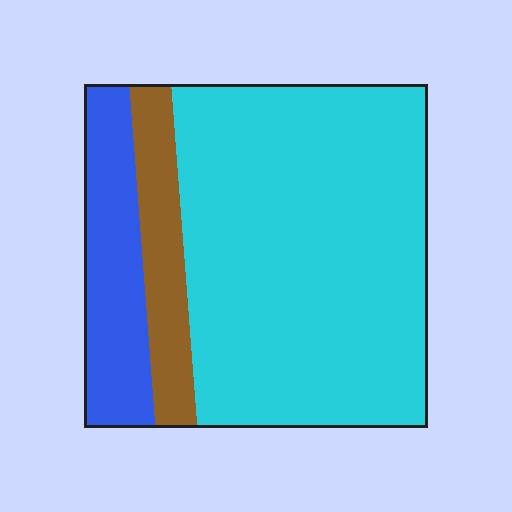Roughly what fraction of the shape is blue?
Blue takes up about one sixth (1/6) of the shape.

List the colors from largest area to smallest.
From largest to smallest: cyan, blue, brown.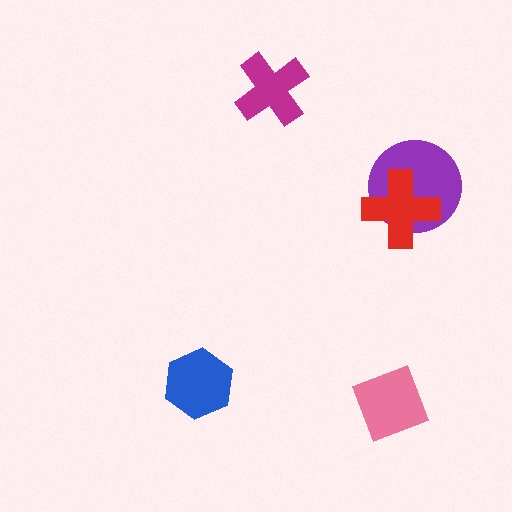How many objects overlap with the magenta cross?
0 objects overlap with the magenta cross.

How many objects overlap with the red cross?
1 object overlaps with the red cross.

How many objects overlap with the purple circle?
1 object overlaps with the purple circle.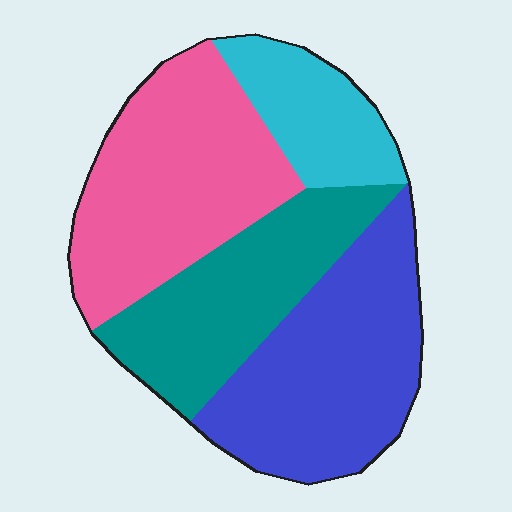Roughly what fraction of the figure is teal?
Teal covers 24% of the figure.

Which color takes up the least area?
Cyan, at roughly 15%.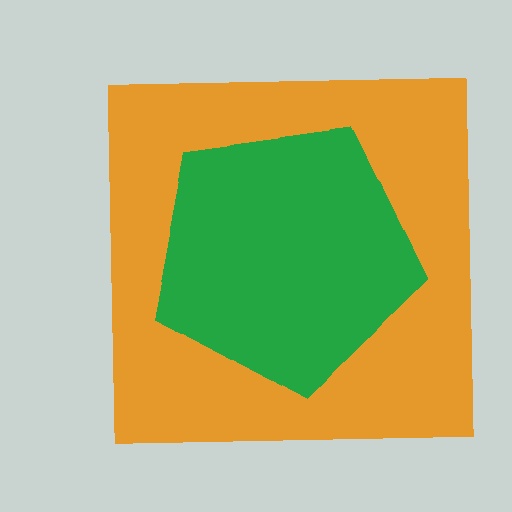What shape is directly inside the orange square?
The green pentagon.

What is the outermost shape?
The orange square.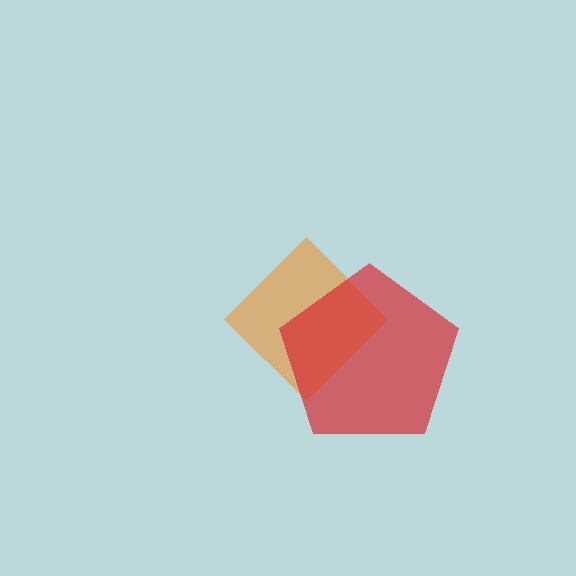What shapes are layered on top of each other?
The layered shapes are: an orange diamond, a red pentagon.